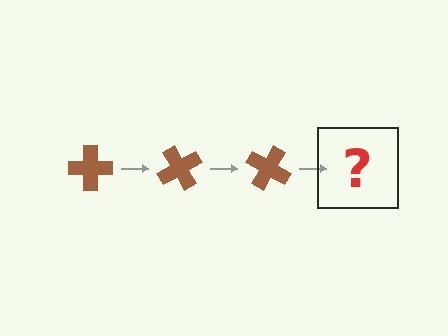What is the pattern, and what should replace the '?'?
The pattern is that the cross rotates 60 degrees each step. The '?' should be a brown cross rotated 180 degrees.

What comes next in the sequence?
The next element should be a brown cross rotated 180 degrees.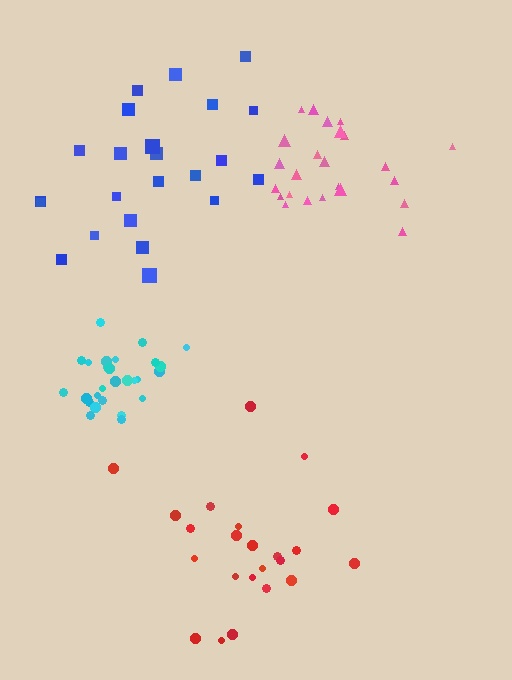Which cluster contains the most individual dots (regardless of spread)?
Cyan (27).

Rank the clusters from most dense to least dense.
cyan, pink, blue, red.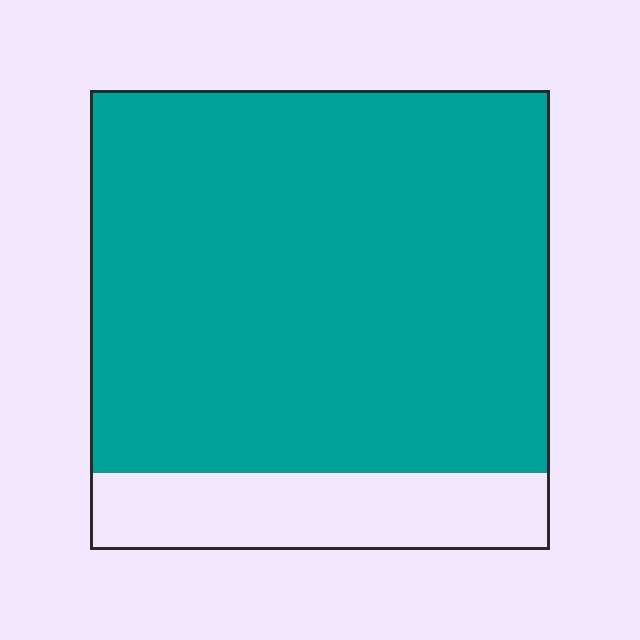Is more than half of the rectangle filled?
Yes.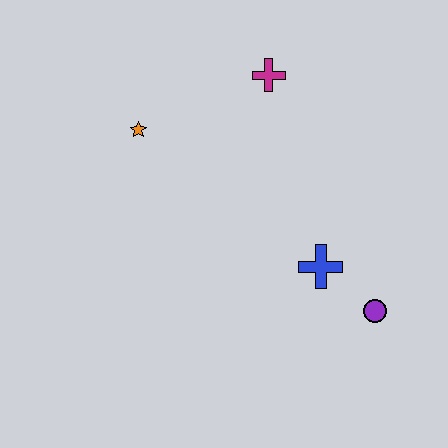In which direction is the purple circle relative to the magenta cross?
The purple circle is below the magenta cross.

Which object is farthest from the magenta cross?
The purple circle is farthest from the magenta cross.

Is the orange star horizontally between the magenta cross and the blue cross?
No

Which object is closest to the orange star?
The magenta cross is closest to the orange star.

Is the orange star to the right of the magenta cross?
No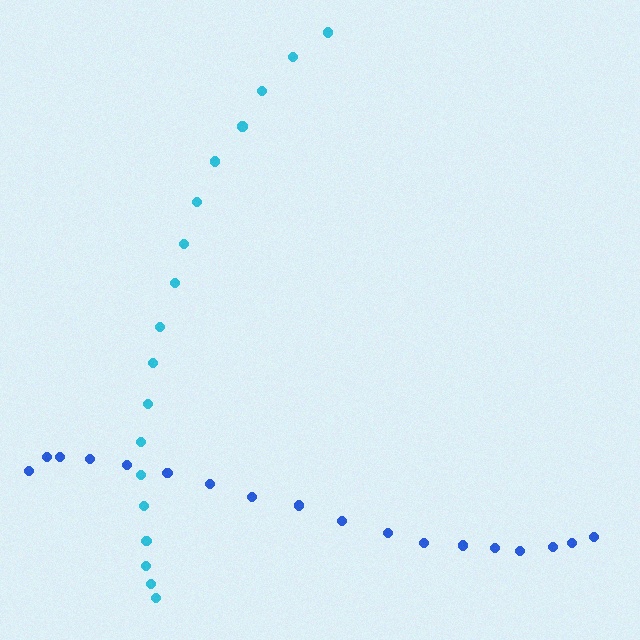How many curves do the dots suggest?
There are 2 distinct paths.